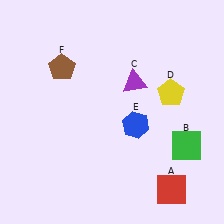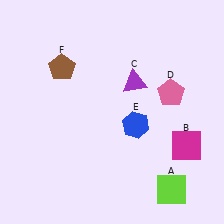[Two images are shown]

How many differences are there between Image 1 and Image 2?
There are 3 differences between the two images.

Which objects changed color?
A changed from red to lime. B changed from green to magenta. D changed from yellow to pink.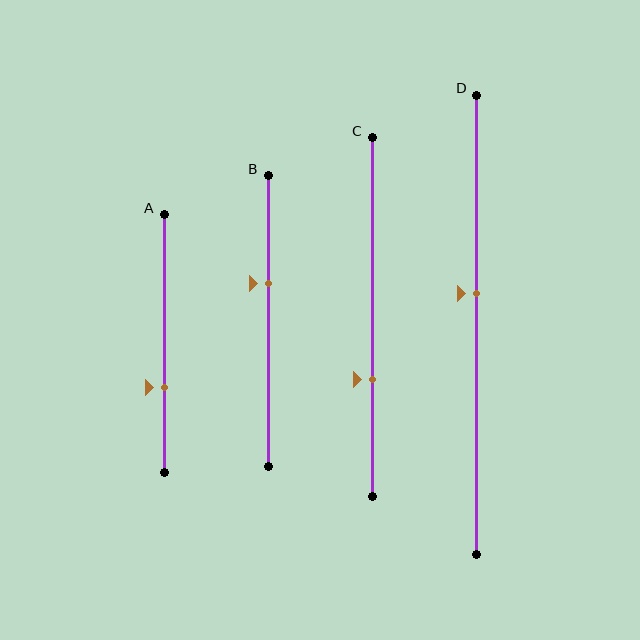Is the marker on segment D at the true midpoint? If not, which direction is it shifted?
No, the marker on segment D is shifted upward by about 7% of the segment length.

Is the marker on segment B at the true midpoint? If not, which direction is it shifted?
No, the marker on segment B is shifted upward by about 13% of the segment length.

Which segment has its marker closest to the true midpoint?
Segment D has its marker closest to the true midpoint.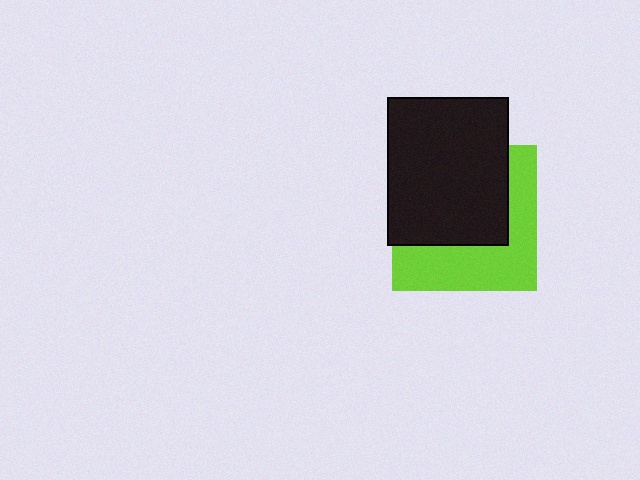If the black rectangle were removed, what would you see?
You would see the complete lime square.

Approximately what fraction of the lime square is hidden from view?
Roughly 55% of the lime square is hidden behind the black rectangle.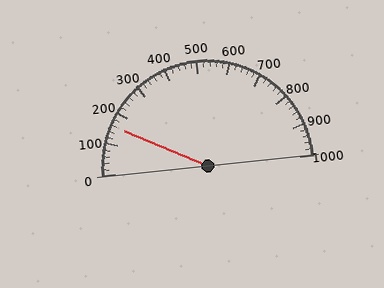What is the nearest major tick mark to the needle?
The nearest major tick mark is 200.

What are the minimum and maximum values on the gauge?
The gauge ranges from 0 to 1000.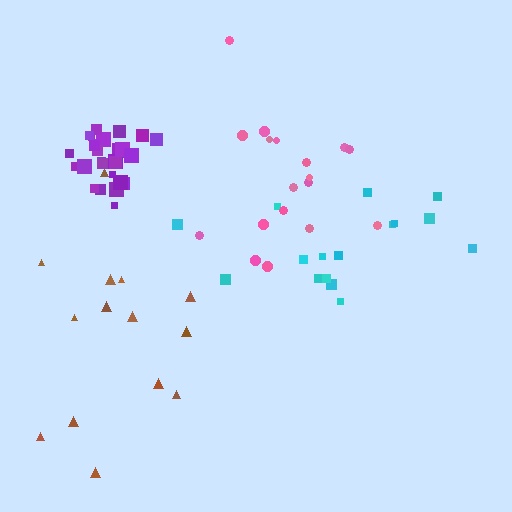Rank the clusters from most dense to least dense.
purple, cyan, pink, brown.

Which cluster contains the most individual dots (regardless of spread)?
Purple (28).